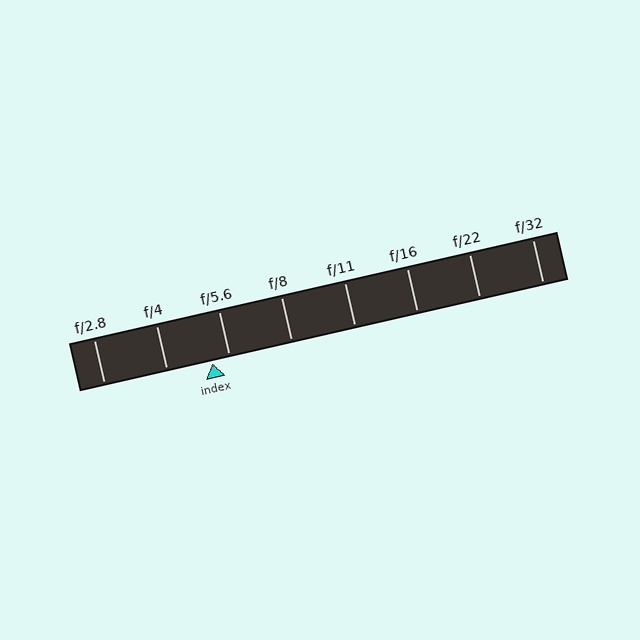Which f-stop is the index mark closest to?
The index mark is closest to f/5.6.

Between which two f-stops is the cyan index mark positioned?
The index mark is between f/4 and f/5.6.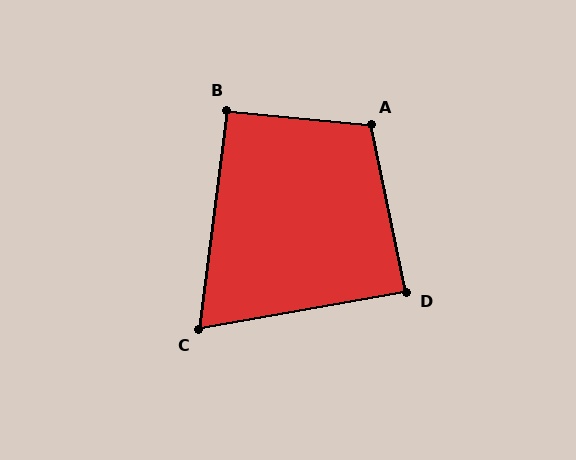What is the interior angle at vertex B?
Approximately 92 degrees (approximately right).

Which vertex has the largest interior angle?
A, at approximately 108 degrees.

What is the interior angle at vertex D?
Approximately 88 degrees (approximately right).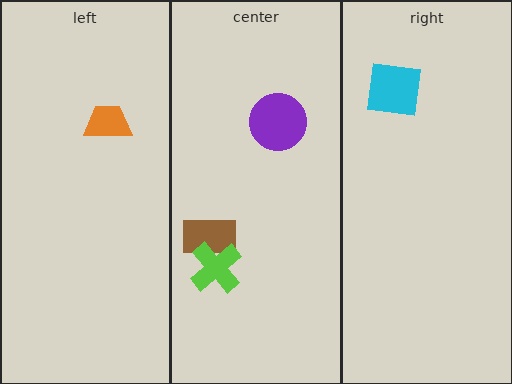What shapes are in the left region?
The orange trapezoid.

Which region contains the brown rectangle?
The center region.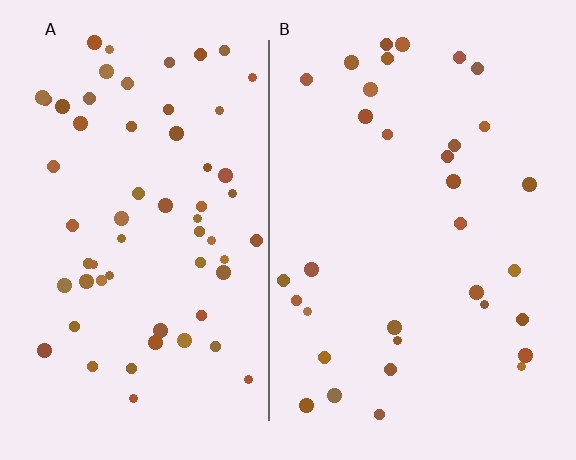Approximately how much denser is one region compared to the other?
Approximately 1.8× — region A over region B.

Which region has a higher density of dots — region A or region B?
A (the left).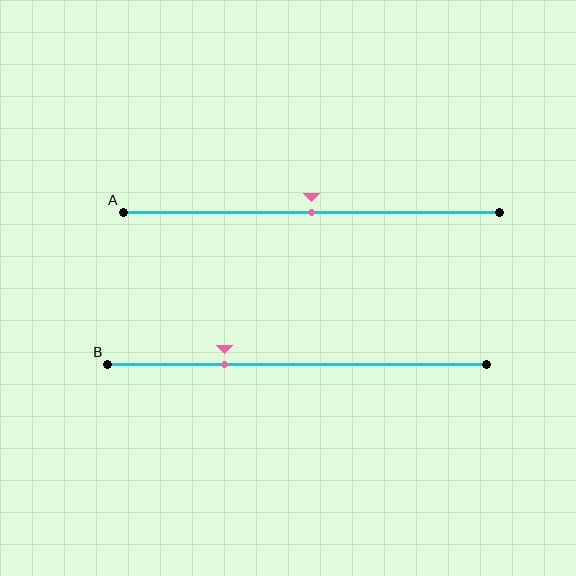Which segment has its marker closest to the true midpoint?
Segment A has its marker closest to the true midpoint.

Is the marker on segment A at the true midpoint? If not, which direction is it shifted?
Yes, the marker on segment A is at the true midpoint.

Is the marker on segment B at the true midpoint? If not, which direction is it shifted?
No, the marker on segment B is shifted to the left by about 19% of the segment length.